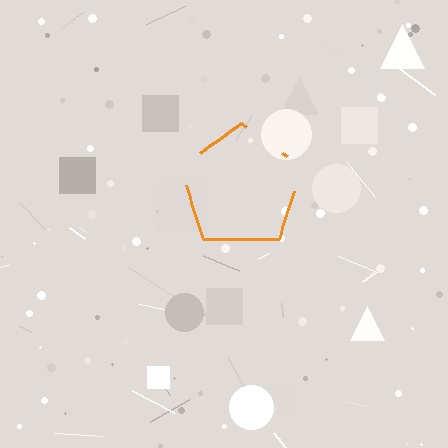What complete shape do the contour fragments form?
The contour fragments form a pentagon.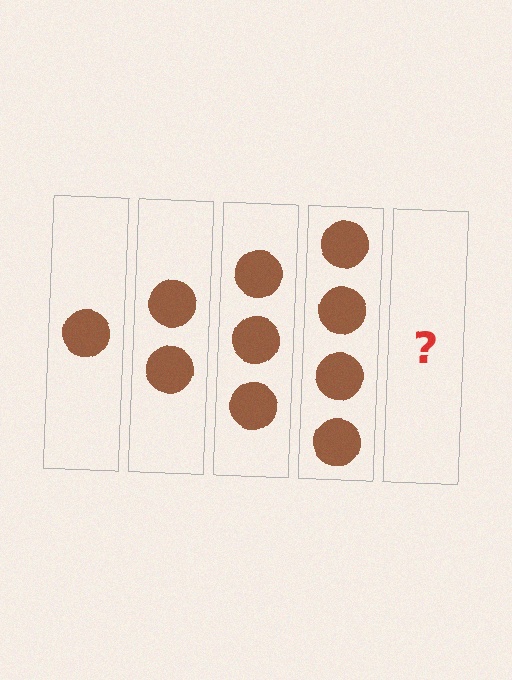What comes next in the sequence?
The next element should be 5 circles.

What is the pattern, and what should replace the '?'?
The pattern is that each step adds one more circle. The '?' should be 5 circles.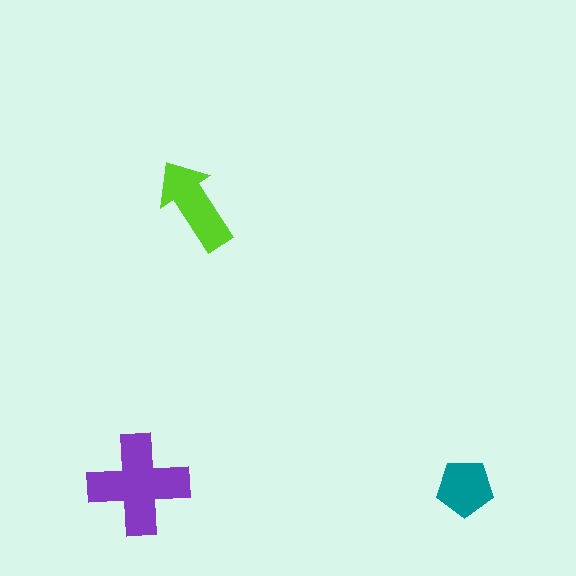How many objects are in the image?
There are 3 objects in the image.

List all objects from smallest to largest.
The teal pentagon, the lime arrow, the purple cross.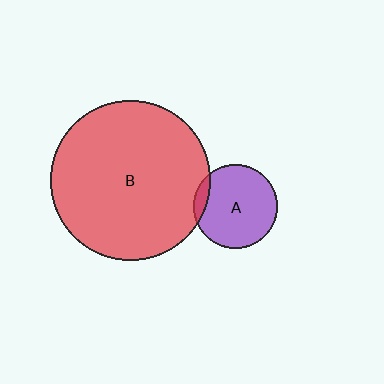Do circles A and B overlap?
Yes.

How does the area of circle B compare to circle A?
Approximately 3.6 times.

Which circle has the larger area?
Circle B (red).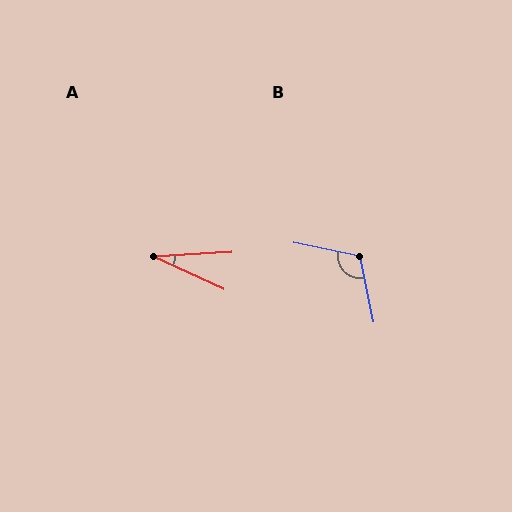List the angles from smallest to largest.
A (28°), B (113°).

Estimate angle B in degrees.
Approximately 113 degrees.